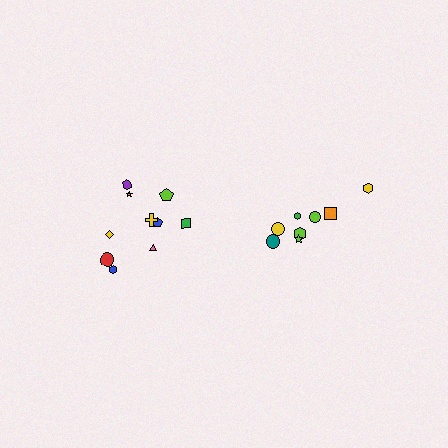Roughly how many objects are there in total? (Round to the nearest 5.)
Roughly 20 objects in total.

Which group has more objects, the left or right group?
The left group.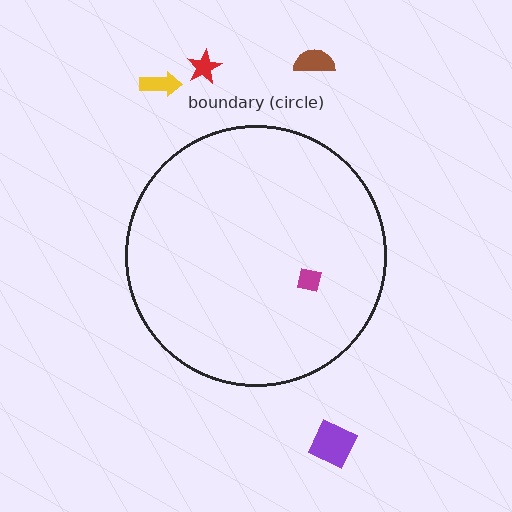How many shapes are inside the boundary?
1 inside, 4 outside.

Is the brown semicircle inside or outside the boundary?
Outside.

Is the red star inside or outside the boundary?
Outside.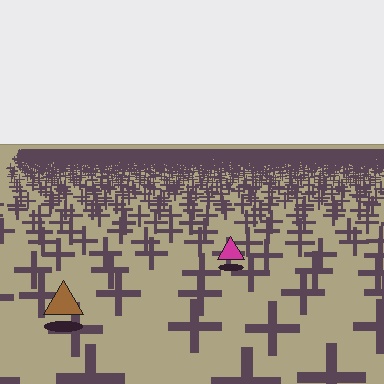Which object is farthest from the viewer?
The magenta triangle is farthest from the viewer. It appears smaller and the ground texture around it is denser.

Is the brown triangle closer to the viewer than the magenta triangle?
Yes. The brown triangle is closer — you can tell from the texture gradient: the ground texture is coarser near it.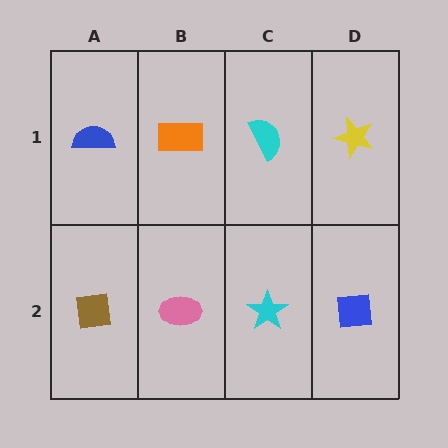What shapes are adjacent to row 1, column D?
A blue square (row 2, column D), a cyan semicircle (row 1, column C).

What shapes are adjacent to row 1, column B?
A pink ellipse (row 2, column B), a blue semicircle (row 1, column A), a cyan semicircle (row 1, column C).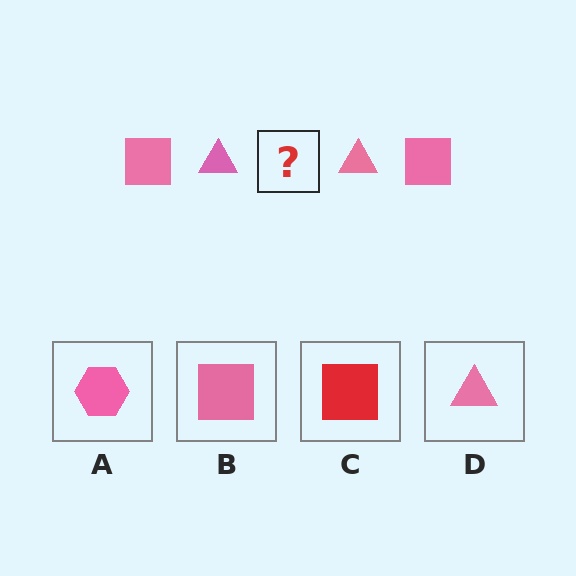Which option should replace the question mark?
Option B.